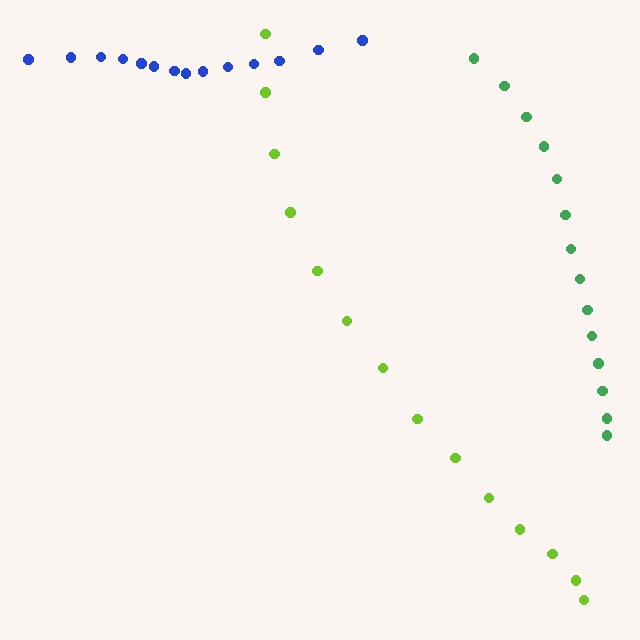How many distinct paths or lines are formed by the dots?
There are 3 distinct paths.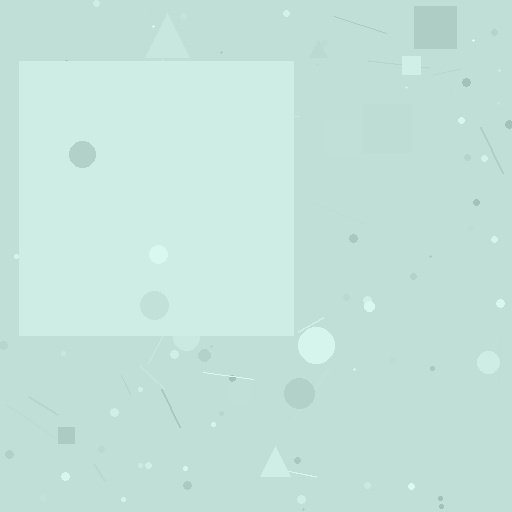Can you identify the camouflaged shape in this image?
The camouflaged shape is a square.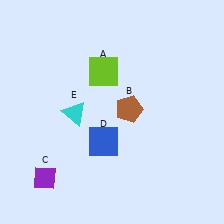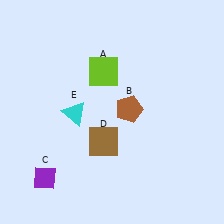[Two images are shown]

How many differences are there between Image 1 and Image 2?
There is 1 difference between the two images.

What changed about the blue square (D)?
In Image 1, D is blue. In Image 2, it changed to brown.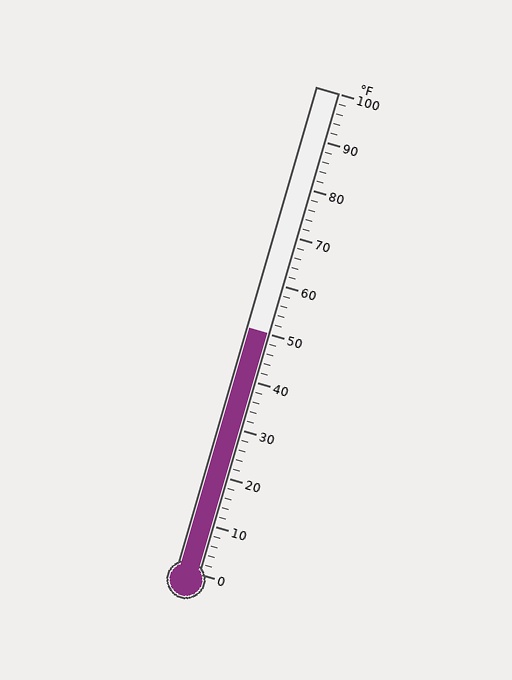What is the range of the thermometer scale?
The thermometer scale ranges from 0°F to 100°F.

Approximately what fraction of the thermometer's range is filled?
The thermometer is filled to approximately 50% of its range.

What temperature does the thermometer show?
The thermometer shows approximately 50°F.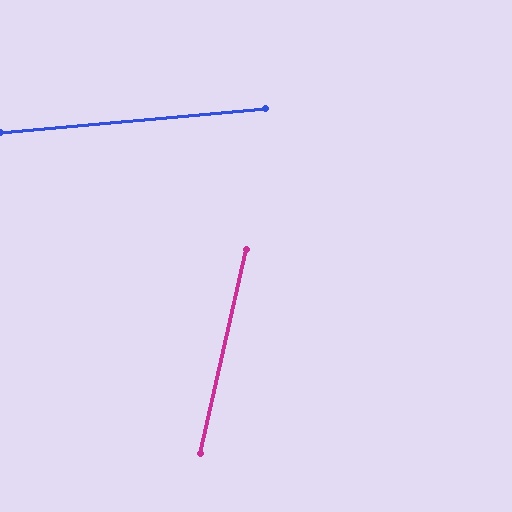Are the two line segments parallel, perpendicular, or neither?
Neither parallel nor perpendicular — they differ by about 72°.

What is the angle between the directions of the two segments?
Approximately 72 degrees.